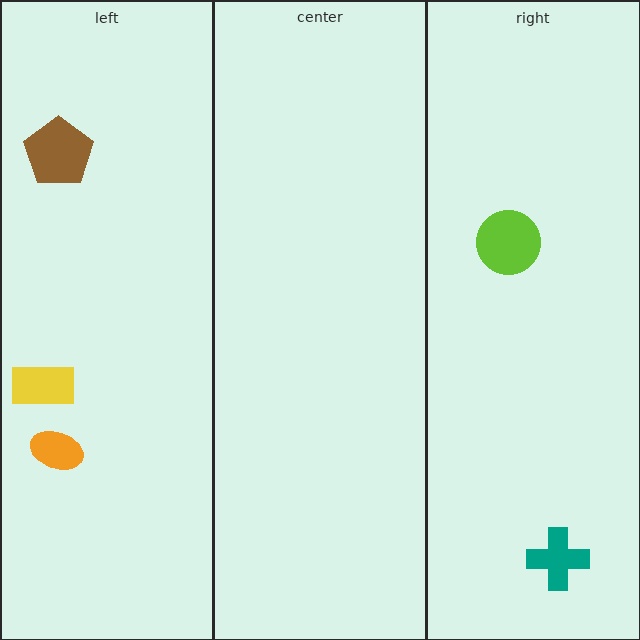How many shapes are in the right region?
2.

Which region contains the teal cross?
The right region.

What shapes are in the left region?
The orange ellipse, the brown pentagon, the yellow rectangle.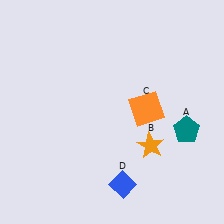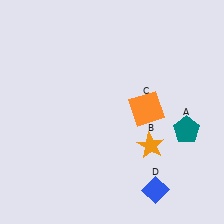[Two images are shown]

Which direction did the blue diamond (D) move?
The blue diamond (D) moved right.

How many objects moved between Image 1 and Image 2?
1 object moved between the two images.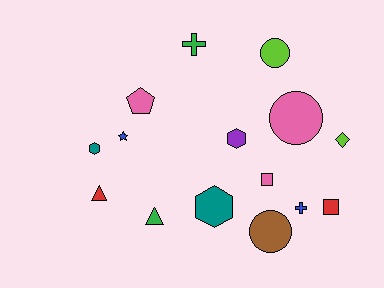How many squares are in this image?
There are 2 squares.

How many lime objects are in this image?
There are 2 lime objects.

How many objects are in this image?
There are 15 objects.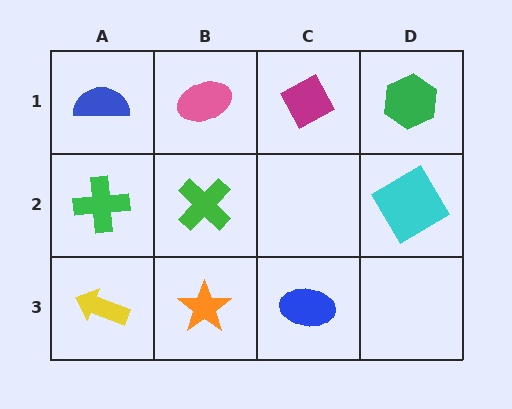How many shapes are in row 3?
3 shapes.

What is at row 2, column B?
A green cross.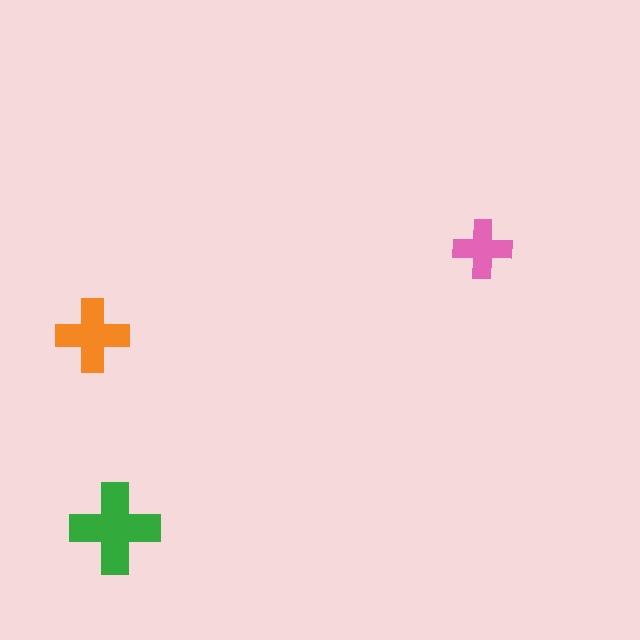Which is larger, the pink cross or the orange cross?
The orange one.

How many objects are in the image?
There are 3 objects in the image.